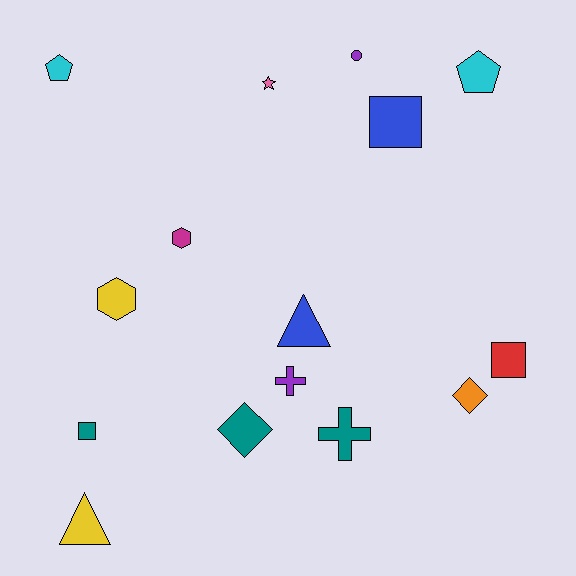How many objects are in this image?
There are 15 objects.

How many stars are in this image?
There is 1 star.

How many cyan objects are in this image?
There are 2 cyan objects.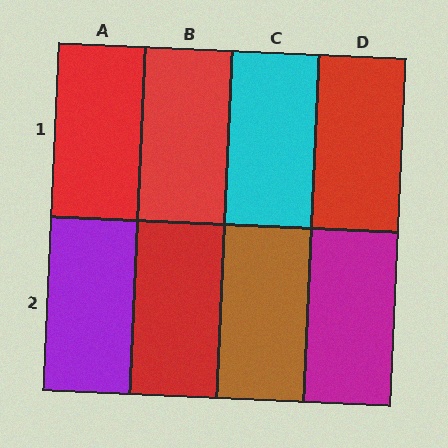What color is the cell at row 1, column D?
Red.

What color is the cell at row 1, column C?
Cyan.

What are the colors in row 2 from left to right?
Purple, red, brown, magenta.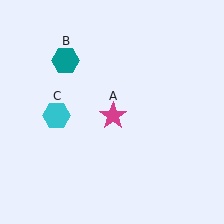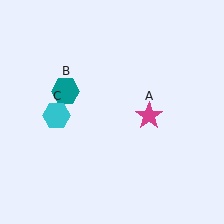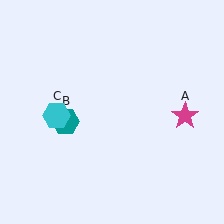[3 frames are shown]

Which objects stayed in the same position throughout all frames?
Cyan hexagon (object C) remained stationary.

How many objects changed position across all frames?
2 objects changed position: magenta star (object A), teal hexagon (object B).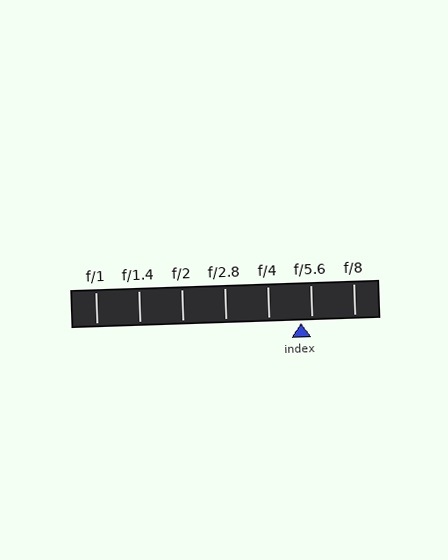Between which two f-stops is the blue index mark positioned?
The index mark is between f/4 and f/5.6.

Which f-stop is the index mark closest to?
The index mark is closest to f/5.6.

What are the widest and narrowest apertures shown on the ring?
The widest aperture shown is f/1 and the narrowest is f/8.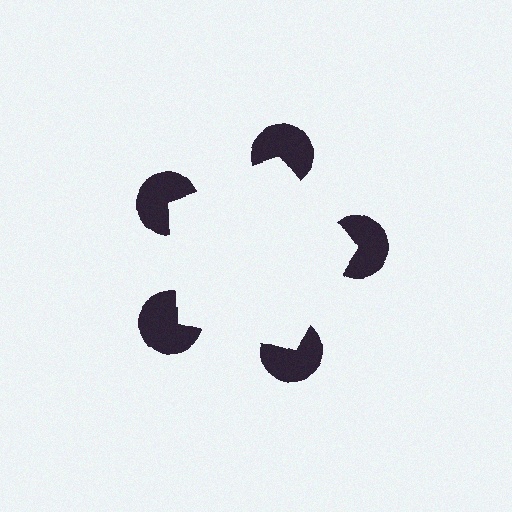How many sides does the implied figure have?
5 sides.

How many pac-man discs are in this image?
There are 5 — one at each vertex of the illusory pentagon.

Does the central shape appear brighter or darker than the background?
It typically appears slightly brighter than the background, even though no actual brightness change is drawn.